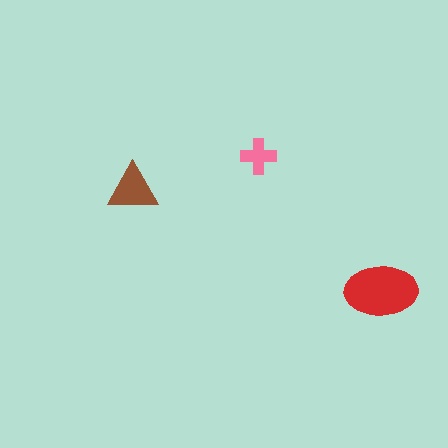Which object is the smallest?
The pink cross.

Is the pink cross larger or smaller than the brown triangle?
Smaller.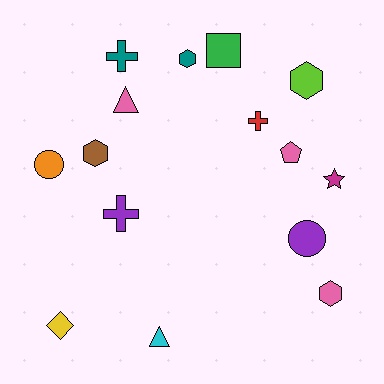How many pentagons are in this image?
There is 1 pentagon.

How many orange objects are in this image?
There is 1 orange object.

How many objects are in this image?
There are 15 objects.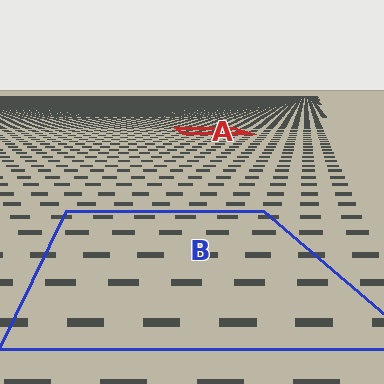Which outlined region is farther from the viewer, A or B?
Region A is farther from the viewer — the texture elements inside it appear smaller and more densely packed.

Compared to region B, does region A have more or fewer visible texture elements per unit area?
Region A has more texture elements per unit area — they are packed more densely because it is farther away.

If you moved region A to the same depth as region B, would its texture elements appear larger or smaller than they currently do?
They would appear larger. At a closer depth, the same texture elements are projected at a bigger on-screen size.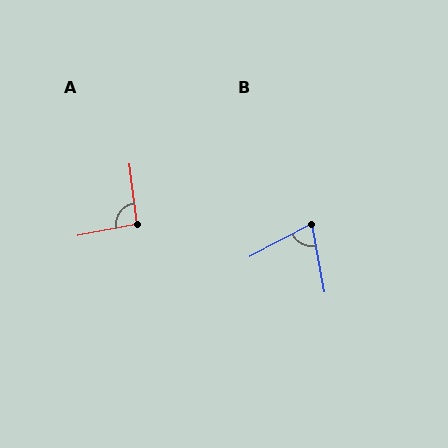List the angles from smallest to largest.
B (73°), A (94°).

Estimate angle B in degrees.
Approximately 73 degrees.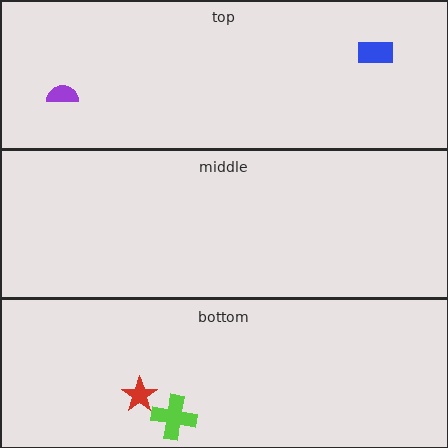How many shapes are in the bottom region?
2.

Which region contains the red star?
The bottom region.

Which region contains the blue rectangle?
The top region.